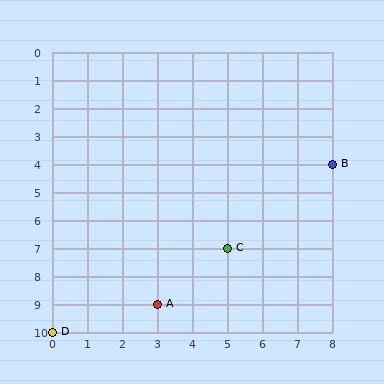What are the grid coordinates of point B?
Point B is at grid coordinates (8, 4).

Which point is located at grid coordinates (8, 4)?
Point B is at (8, 4).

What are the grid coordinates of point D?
Point D is at grid coordinates (0, 10).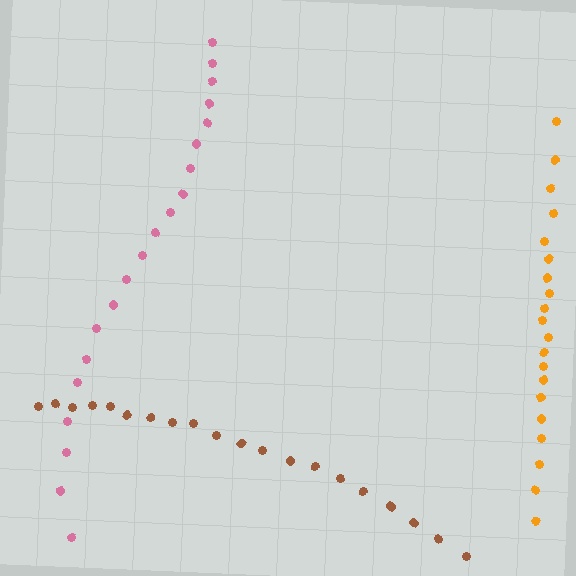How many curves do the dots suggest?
There are 3 distinct paths.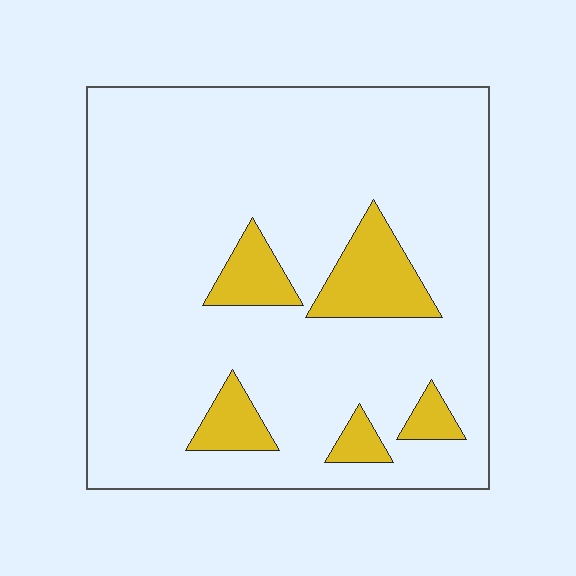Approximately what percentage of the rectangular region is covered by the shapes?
Approximately 15%.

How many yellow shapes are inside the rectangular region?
5.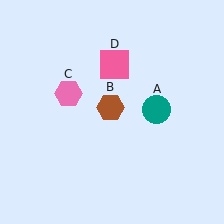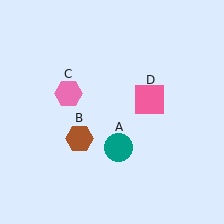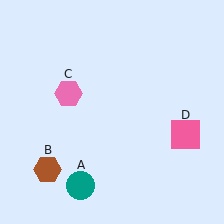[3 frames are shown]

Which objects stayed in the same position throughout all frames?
Pink hexagon (object C) remained stationary.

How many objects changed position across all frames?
3 objects changed position: teal circle (object A), brown hexagon (object B), pink square (object D).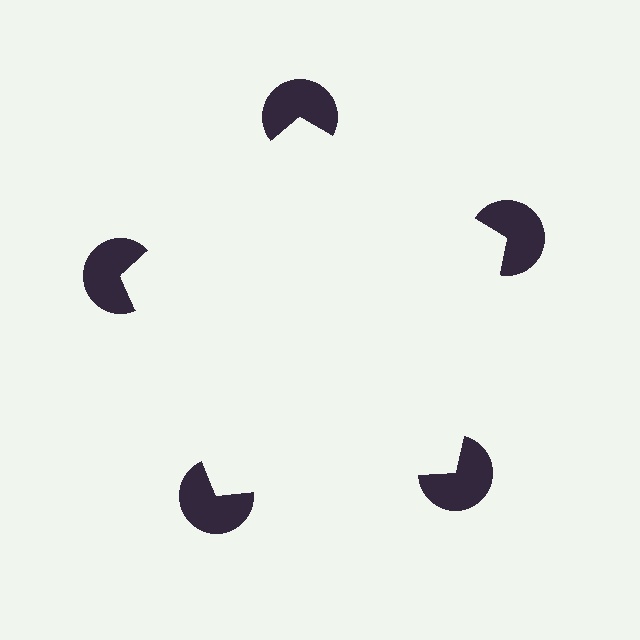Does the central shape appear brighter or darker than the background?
It typically appears slightly brighter than the background, even though no actual brightness change is drawn.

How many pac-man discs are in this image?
There are 5 — one at each vertex of the illusory pentagon.